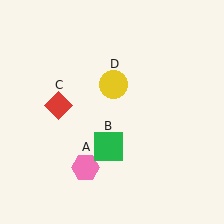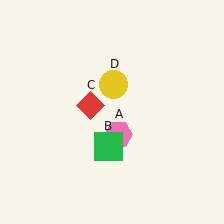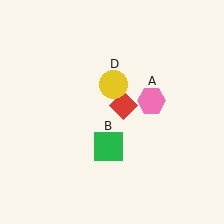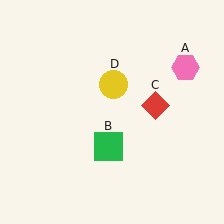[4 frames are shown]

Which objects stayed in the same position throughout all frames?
Green square (object B) and yellow circle (object D) remained stationary.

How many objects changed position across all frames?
2 objects changed position: pink hexagon (object A), red diamond (object C).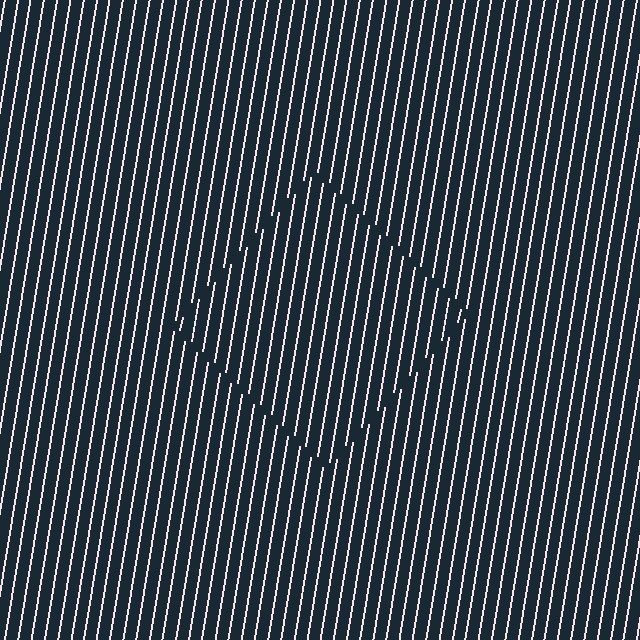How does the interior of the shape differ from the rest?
The interior of the shape contains the same grating, shifted by half a period — the contour is defined by the phase discontinuity where line-ends from the inner and outer gratings abut.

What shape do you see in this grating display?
An illusory square. The interior of the shape contains the same grating, shifted by half a period — the contour is defined by the phase discontinuity where line-ends from the inner and outer gratings abut.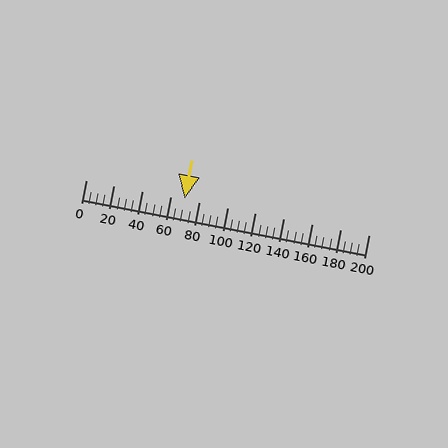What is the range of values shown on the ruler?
The ruler shows values from 0 to 200.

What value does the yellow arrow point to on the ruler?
The yellow arrow points to approximately 70.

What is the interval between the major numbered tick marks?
The major tick marks are spaced 20 units apart.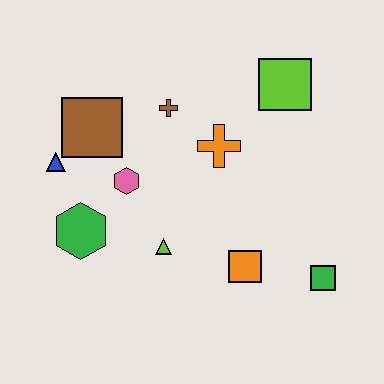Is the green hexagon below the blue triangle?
Yes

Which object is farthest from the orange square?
The blue triangle is farthest from the orange square.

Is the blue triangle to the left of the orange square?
Yes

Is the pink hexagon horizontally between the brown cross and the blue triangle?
Yes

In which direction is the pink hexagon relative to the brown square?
The pink hexagon is below the brown square.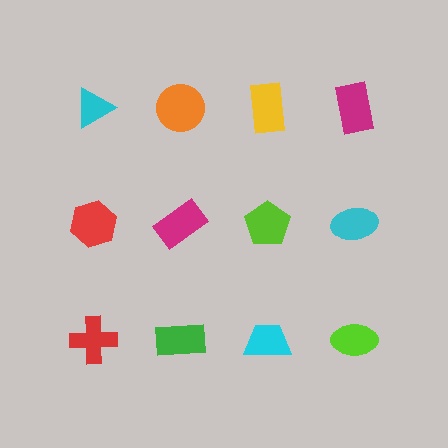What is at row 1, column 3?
A yellow rectangle.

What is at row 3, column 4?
A lime ellipse.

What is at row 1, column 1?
A cyan triangle.